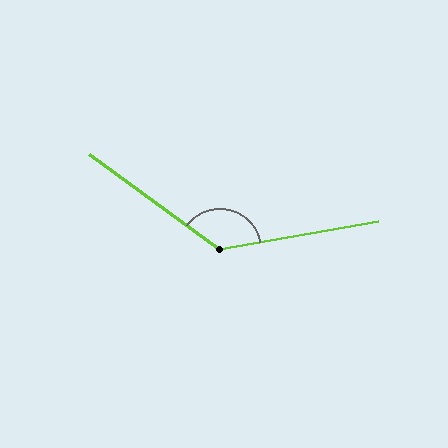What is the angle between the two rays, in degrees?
Approximately 134 degrees.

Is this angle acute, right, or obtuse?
It is obtuse.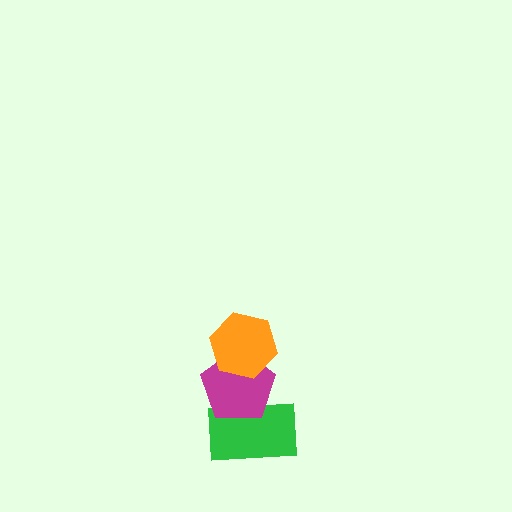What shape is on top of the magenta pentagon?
The orange hexagon is on top of the magenta pentagon.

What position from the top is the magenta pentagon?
The magenta pentagon is 2nd from the top.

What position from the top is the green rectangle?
The green rectangle is 3rd from the top.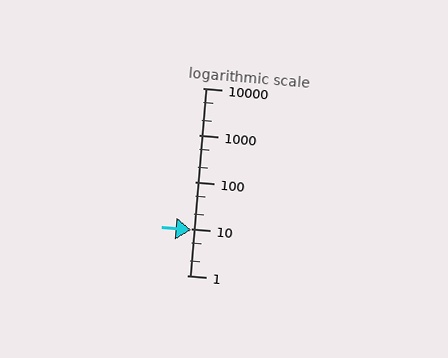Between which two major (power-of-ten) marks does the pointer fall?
The pointer is between 1 and 10.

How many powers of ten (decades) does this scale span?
The scale spans 4 decades, from 1 to 10000.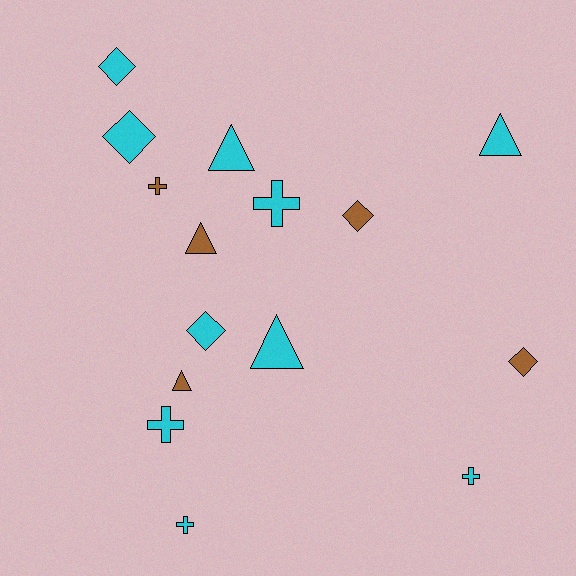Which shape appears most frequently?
Cross, with 5 objects.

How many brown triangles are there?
There are 2 brown triangles.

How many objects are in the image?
There are 15 objects.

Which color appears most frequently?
Cyan, with 10 objects.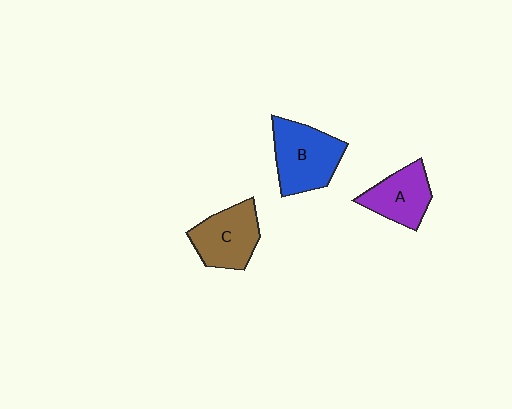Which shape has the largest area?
Shape B (blue).